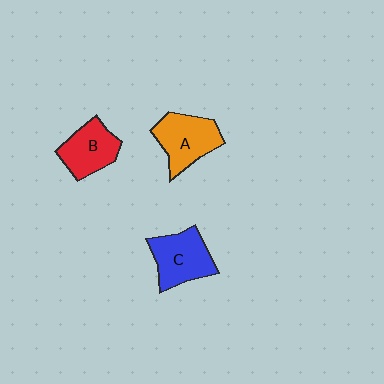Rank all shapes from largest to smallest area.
From largest to smallest: A (orange), C (blue), B (red).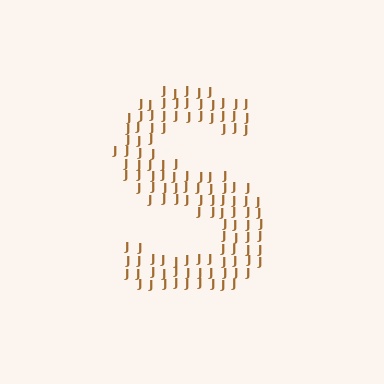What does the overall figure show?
The overall figure shows the letter S.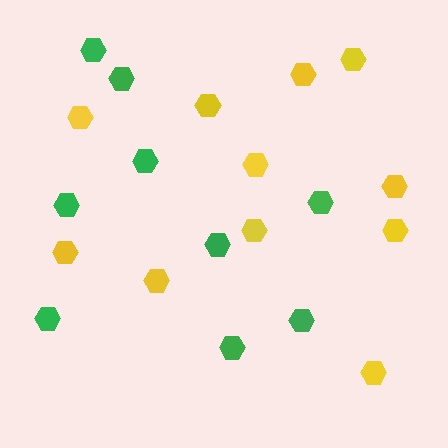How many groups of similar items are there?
There are 2 groups: one group of yellow hexagons (11) and one group of green hexagons (9).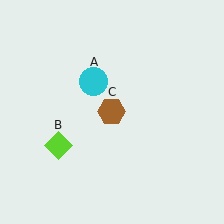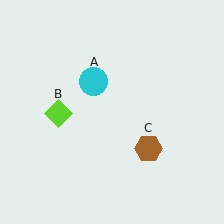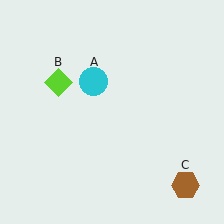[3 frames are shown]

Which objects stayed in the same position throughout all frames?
Cyan circle (object A) remained stationary.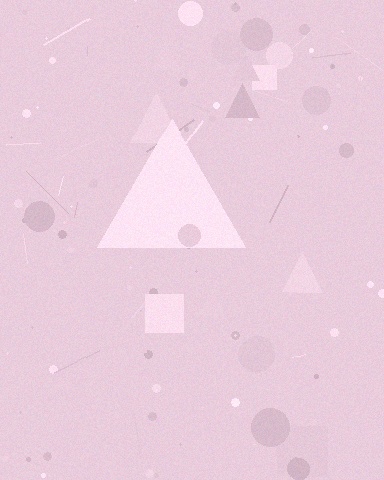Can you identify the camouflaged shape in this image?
The camouflaged shape is a triangle.